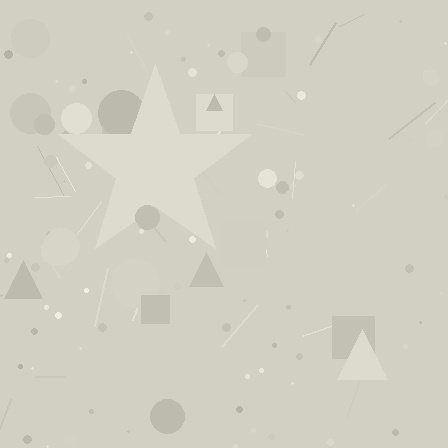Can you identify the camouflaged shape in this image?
The camouflaged shape is a star.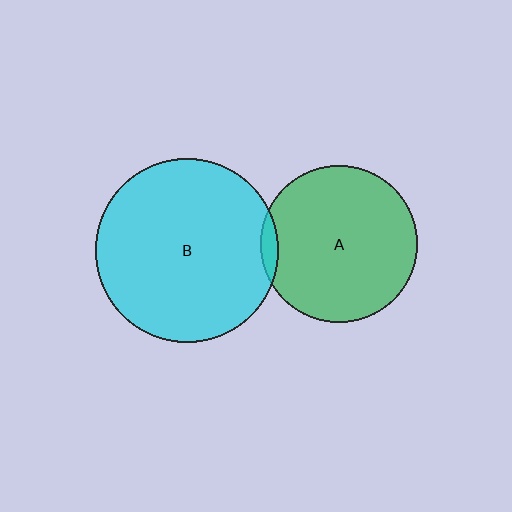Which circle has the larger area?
Circle B (cyan).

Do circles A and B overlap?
Yes.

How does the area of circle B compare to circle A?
Approximately 1.4 times.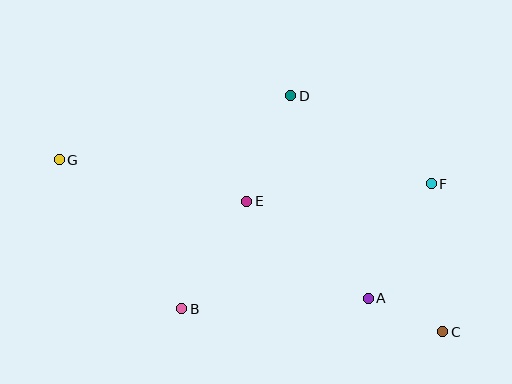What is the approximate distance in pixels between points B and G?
The distance between B and G is approximately 193 pixels.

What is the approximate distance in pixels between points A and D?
The distance between A and D is approximately 217 pixels.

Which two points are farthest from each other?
Points C and G are farthest from each other.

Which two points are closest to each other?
Points A and C are closest to each other.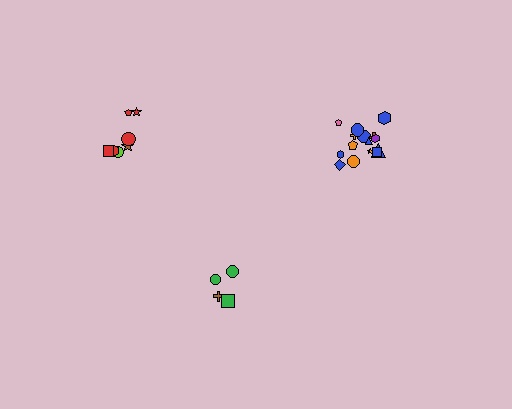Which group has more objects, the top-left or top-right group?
The top-right group.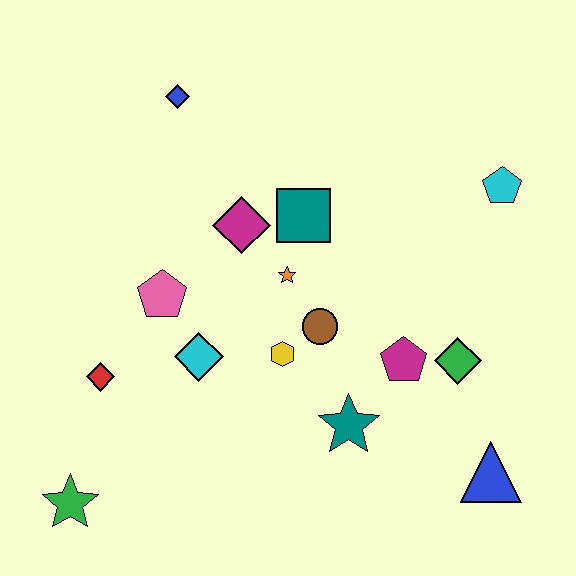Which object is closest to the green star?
The red diamond is closest to the green star.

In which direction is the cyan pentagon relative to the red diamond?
The cyan pentagon is to the right of the red diamond.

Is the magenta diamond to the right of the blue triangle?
No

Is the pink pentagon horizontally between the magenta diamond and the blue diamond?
No